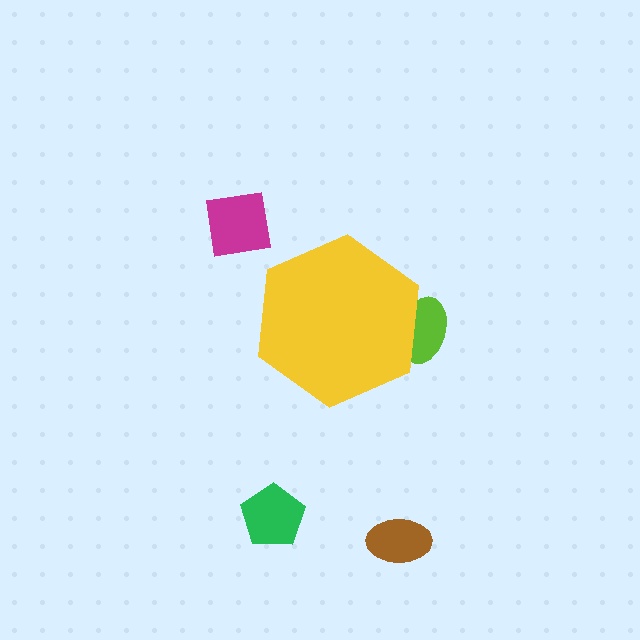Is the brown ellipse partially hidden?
No, the brown ellipse is fully visible.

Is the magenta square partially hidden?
No, the magenta square is fully visible.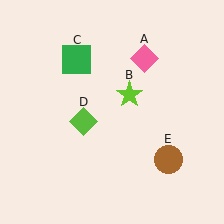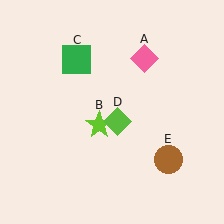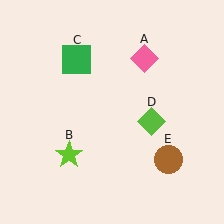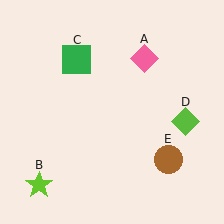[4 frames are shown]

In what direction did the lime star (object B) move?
The lime star (object B) moved down and to the left.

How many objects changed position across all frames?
2 objects changed position: lime star (object B), lime diamond (object D).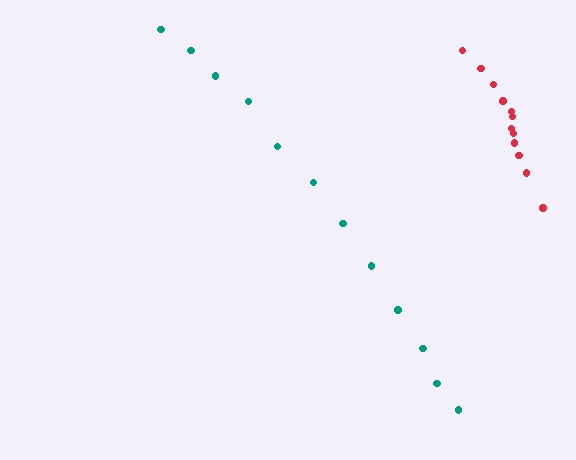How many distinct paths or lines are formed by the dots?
There are 2 distinct paths.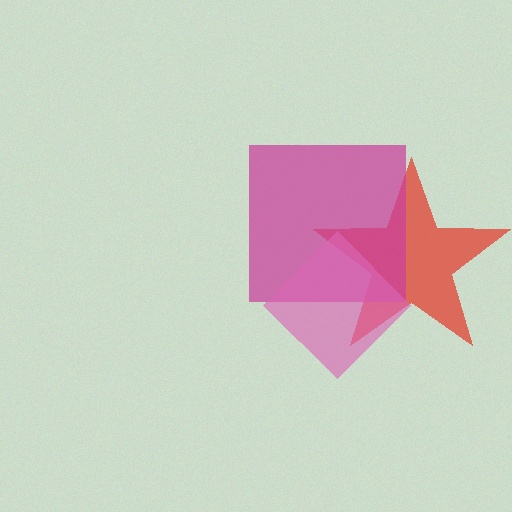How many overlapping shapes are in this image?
There are 3 overlapping shapes in the image.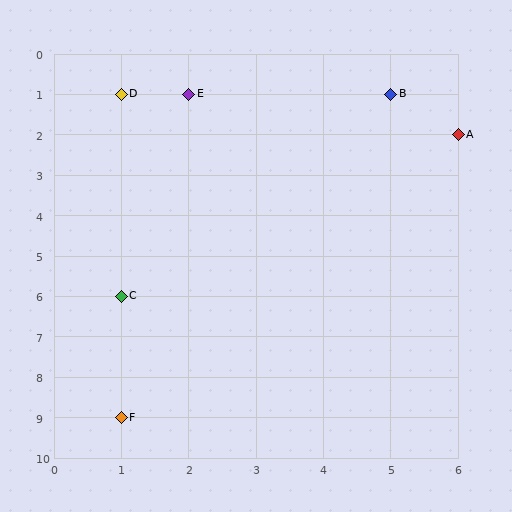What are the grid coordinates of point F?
Point F is at grid coordinates (1, 9).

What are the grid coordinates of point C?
Point C is at grid coordinates (1, 6).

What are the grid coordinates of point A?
Point A is at grid coordinates (6, 2).